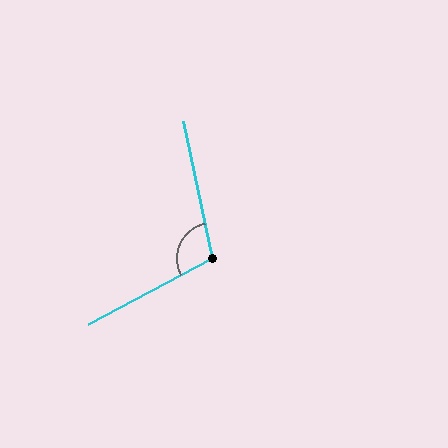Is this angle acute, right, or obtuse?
It is obtuse.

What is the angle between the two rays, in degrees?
Approximately 106 degrees.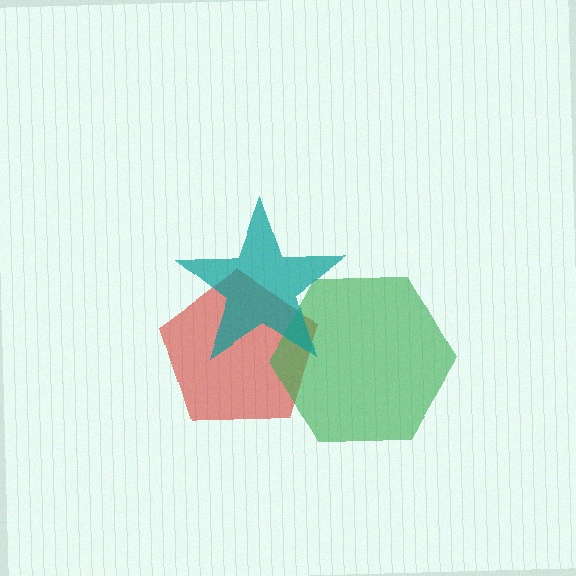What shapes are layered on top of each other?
The layered shapes are: a red pentagon, a green hexagon, a teal star.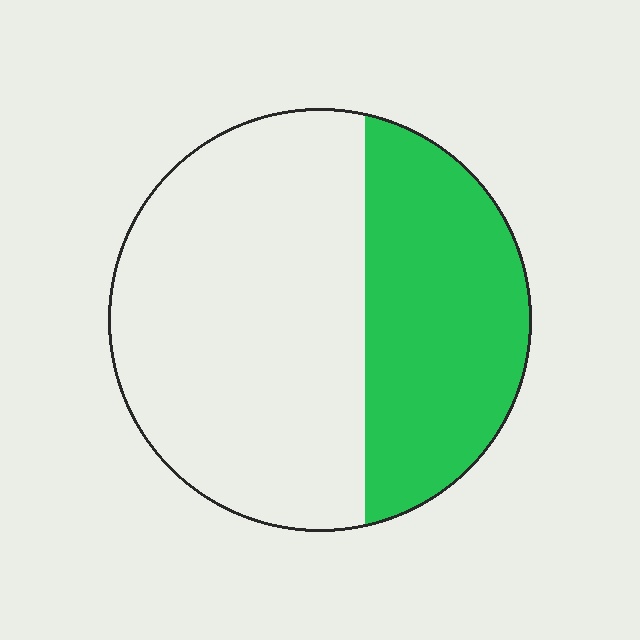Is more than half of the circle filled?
No.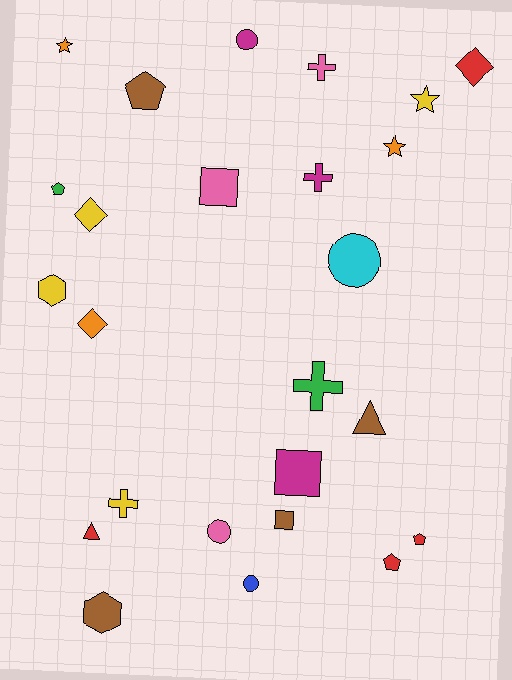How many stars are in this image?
There are 3 stars.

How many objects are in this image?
There are 25 objects.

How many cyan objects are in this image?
There is 1 cyan object.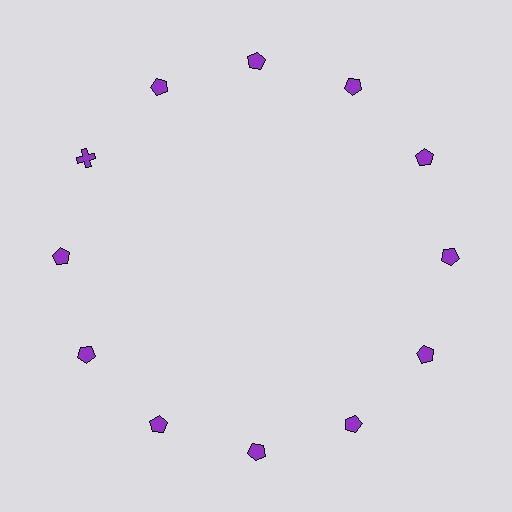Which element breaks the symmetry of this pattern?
The purple cross at roughly the 10 o'clock position breaks the symmetry. All other shapes are purple pentagons.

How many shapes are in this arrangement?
There are 12 shapes arranged in a ring pattern.